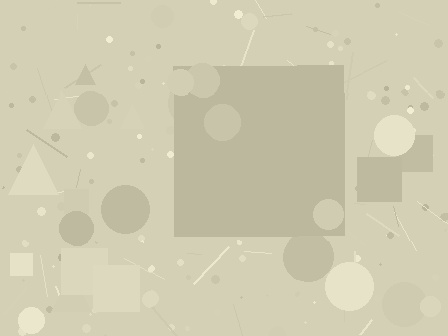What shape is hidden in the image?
A square is hidden in the image.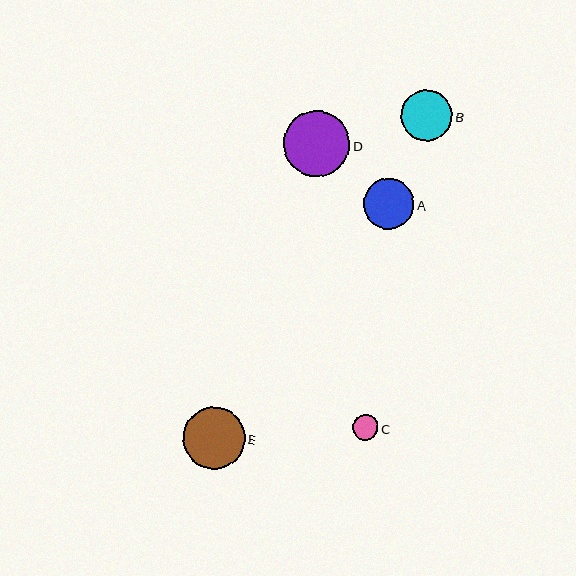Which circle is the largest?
Circle D is the largest with a size of approximately 66 pixels.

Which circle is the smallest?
Circle C is the smallest with a size of approximately 25 pixels.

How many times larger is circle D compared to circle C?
Circle D is approximately 2.6 times the size of circle C.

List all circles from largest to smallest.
From largest to smallest: D, E, B, A, C.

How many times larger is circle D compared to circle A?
Circle D is approximately 1.3 times the size of circle A.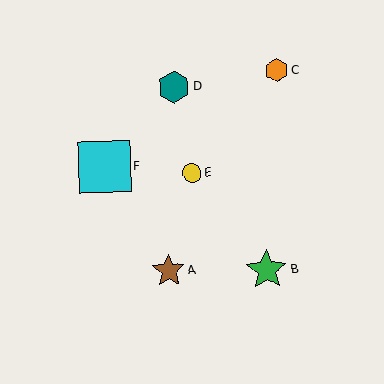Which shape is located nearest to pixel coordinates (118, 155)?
The cyan square (labeled F) at (104, 167) is nearest to that location.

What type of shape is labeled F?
Shape F is a cyan square.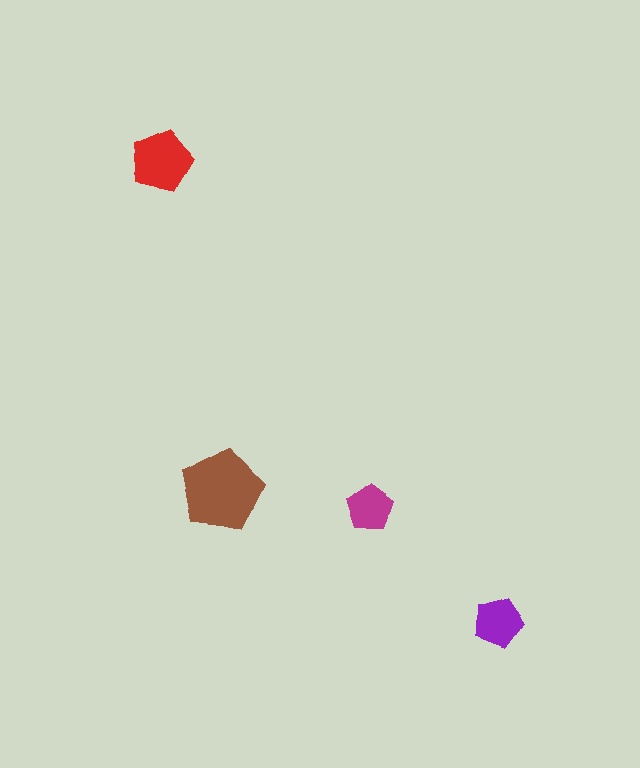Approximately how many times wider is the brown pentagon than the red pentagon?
About 1.5 times wider.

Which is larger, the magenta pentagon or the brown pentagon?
The brown one.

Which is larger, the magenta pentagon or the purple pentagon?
The purple one.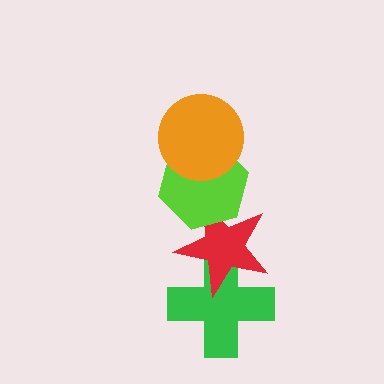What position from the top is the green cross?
The green cross is 4th from the top.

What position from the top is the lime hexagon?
The lime hexagon is 2nd from the top.